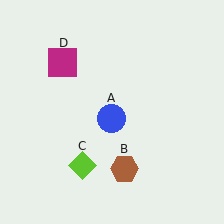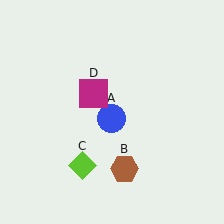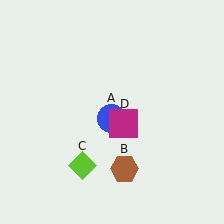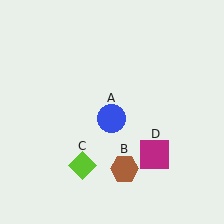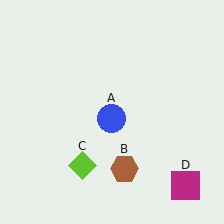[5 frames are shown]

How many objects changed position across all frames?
1 object changed position: magenta square (object D).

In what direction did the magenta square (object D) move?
The magenta square (object D) moved down and to the right.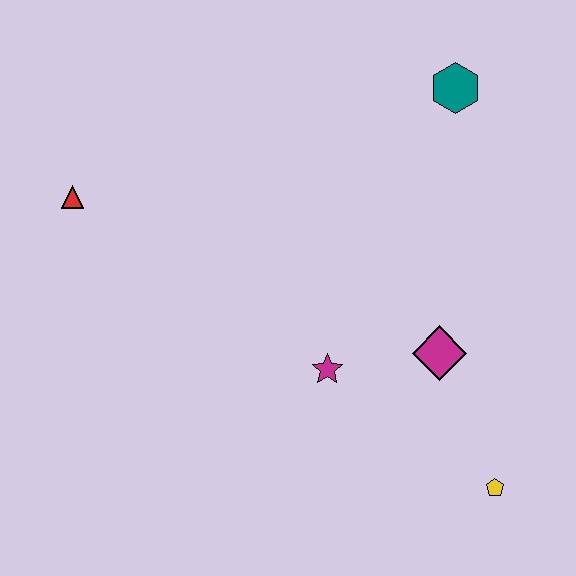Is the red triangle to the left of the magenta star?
Yes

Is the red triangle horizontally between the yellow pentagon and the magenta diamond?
No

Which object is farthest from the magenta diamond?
The red triangle is farthest from the magenta diamond.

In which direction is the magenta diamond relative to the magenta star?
The magenta diamond is to the right of the magenta star.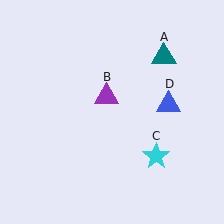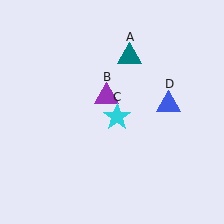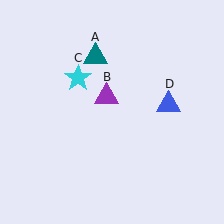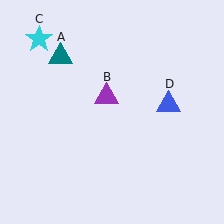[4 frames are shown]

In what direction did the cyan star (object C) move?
The cyan star (object C) moved up and to the left.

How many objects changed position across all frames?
2 objects changed position: teal triangle (object A), cyan star (object C).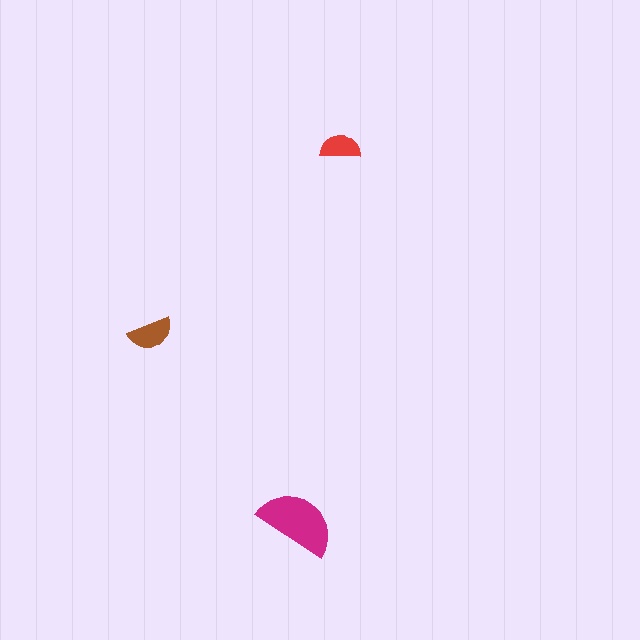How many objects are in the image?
There are 3 objects in the image.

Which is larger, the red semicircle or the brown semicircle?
The brown one.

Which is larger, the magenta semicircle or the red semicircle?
The magenta one.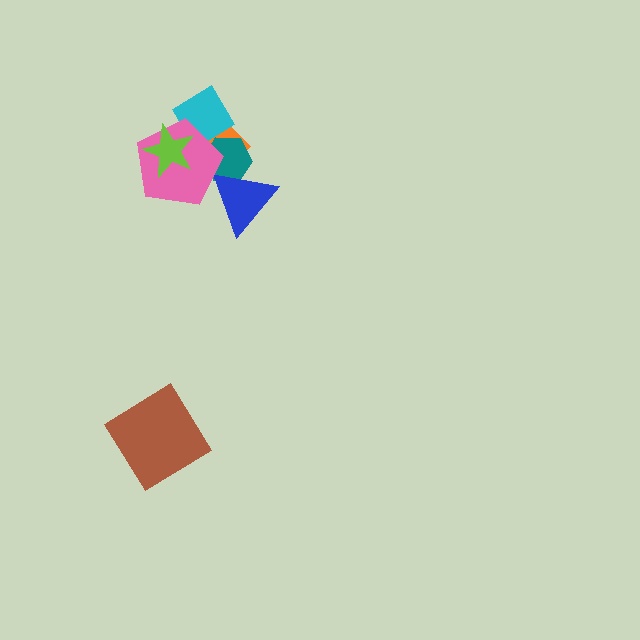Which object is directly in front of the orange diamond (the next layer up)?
The teal hexagon is directly in front of the orange diamond.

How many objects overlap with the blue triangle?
3 objects overlap with the blue triangle.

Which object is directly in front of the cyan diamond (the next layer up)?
The pink pentagon is directly in front of the cyan diamond.